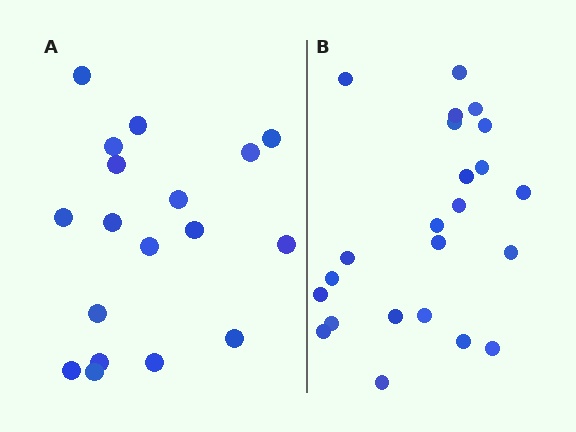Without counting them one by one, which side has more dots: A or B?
Region B (the right region) has more dots.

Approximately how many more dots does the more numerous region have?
Region B has about 5 more dots than region A.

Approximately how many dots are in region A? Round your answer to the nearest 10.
About 20 dots. (The exact count is 18, which rounds to 20.)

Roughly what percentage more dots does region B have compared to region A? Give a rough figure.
About 30% more.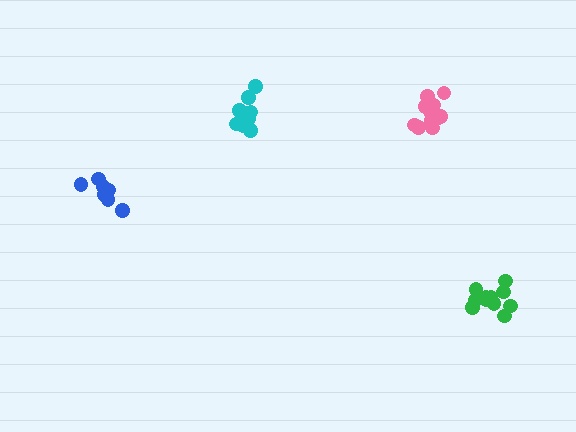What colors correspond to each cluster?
The clusters are colored: cyan, green, blue, pink.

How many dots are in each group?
Group 1: 12 dots, Group 2: 11 dots, Group 3: 7 dots, Group 4: 12 dots (42 total).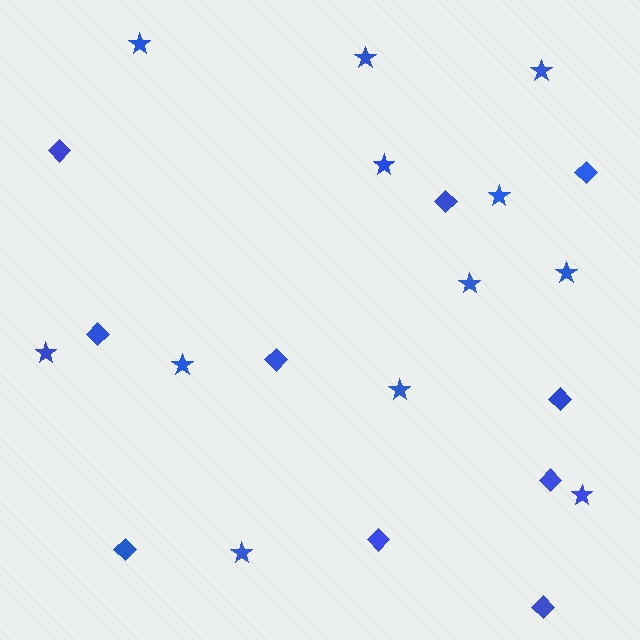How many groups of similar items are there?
There are 2 groups: one group of stars (12) and one group of diamonds (10).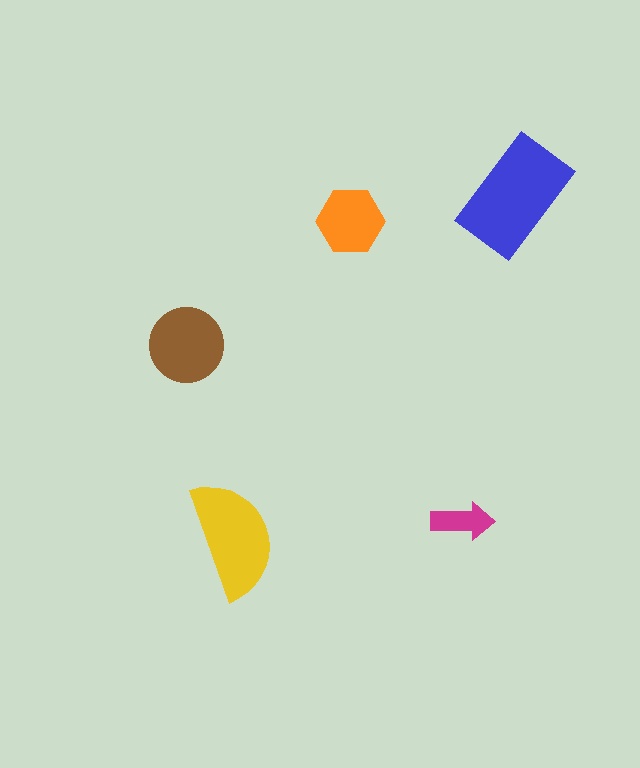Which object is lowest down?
The yellow semicircle is bottommost.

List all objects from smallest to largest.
The magenta arrow, the orange hexagon, the brown circle, the yellow semicircle, the blue rectangle.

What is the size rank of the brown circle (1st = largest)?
3rd.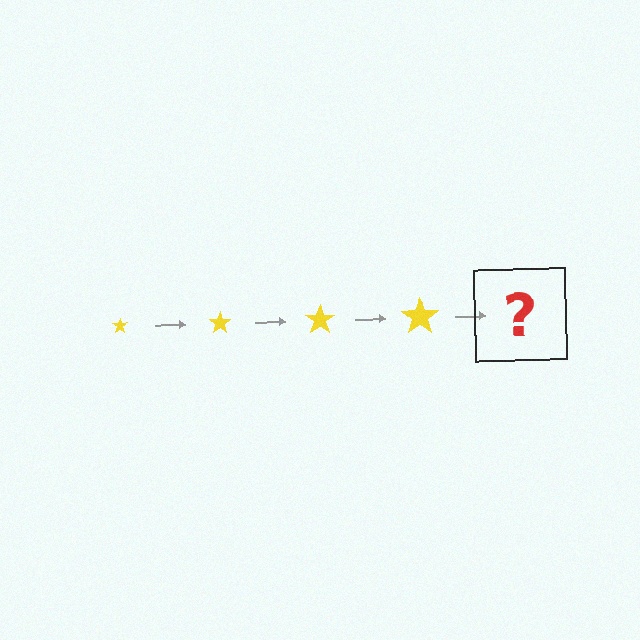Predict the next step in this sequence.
The next step is a yellow star, larger than the previous one.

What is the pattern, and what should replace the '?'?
The pattern is that the star gets progressively larger each step. The '?' should be a yellow star, larger than the previous one.